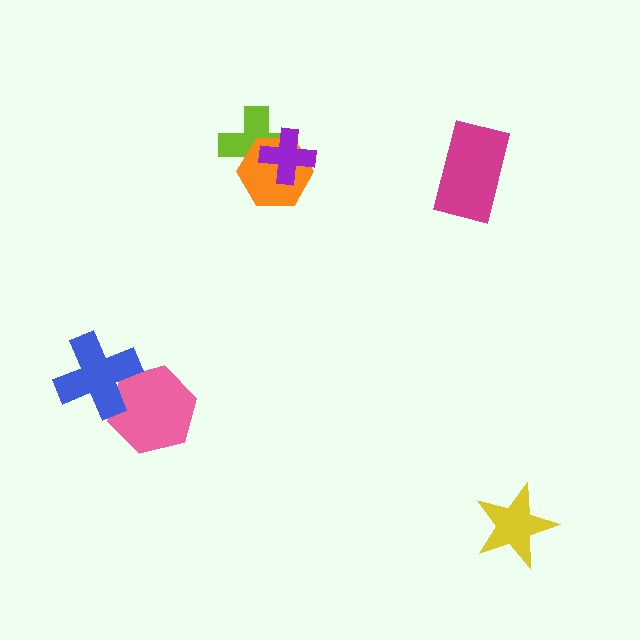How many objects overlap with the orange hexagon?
2 objects overlap with the orange hexagon.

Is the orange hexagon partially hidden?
Yes, it is partially covered by another shape.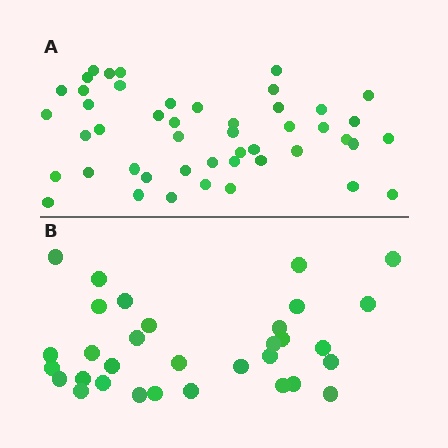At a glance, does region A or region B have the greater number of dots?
Region A (the top region) has more dots.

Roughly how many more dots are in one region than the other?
Region A has approximately 15 more dots than region B.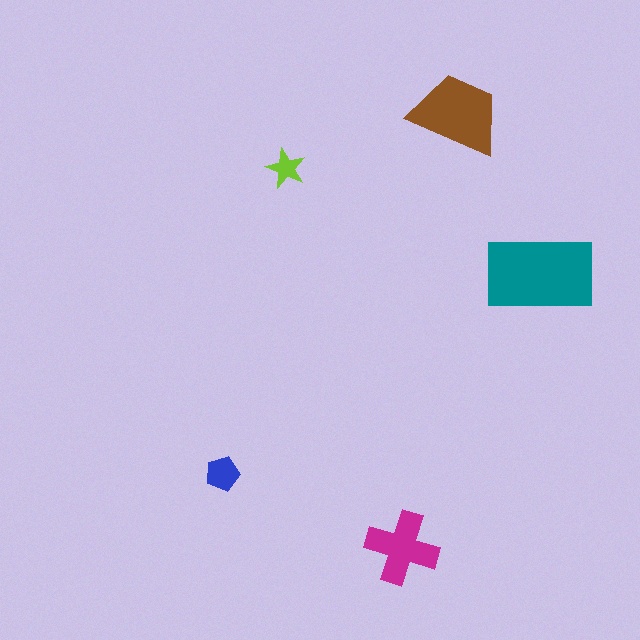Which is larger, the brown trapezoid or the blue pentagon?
The brown trapezoid.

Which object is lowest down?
The magenta cross is bottommost.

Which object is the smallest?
The lime star.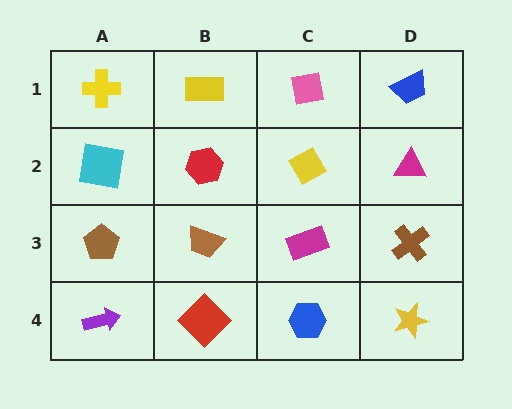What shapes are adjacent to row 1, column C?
A yellow diamond (row 2, column C), a yellow rectangle (row 1, column B), a blue trapezoid (row 1, column D).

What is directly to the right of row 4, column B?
A blue hexagon.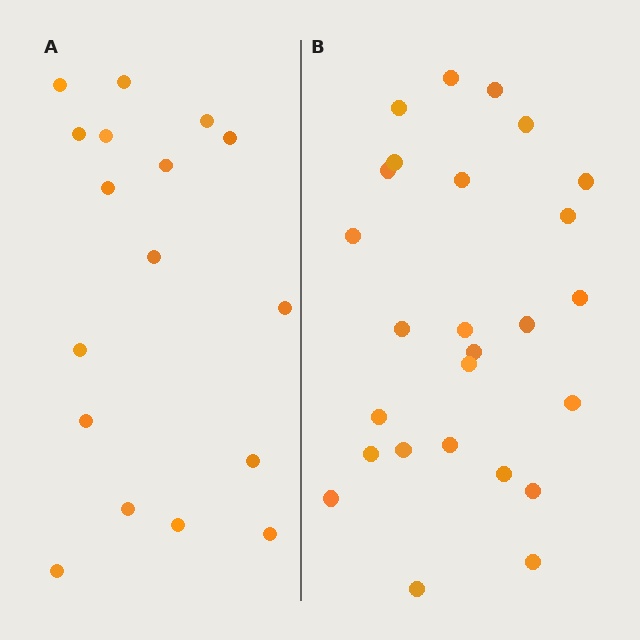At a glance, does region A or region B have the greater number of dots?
Region B (the right region) has more dots.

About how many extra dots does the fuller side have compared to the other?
Region B has roughly 8 or so more dots than region A.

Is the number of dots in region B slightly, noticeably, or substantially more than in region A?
Region B has substantially more. The ratio is roughly 1.5 to 1.